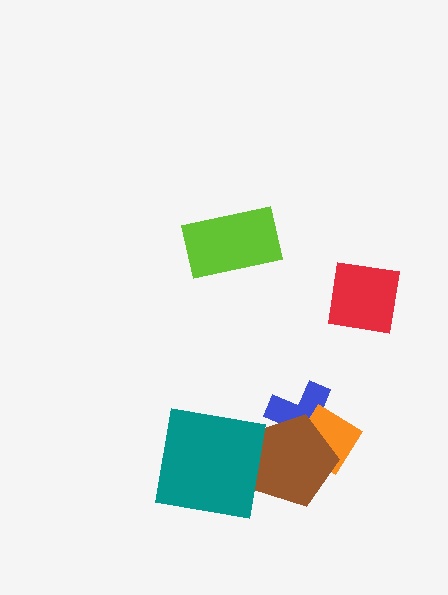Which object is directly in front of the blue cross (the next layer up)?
The orange diamond is directly in front of the blue cross.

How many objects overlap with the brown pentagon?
3 objects overlap with the brown pentagon.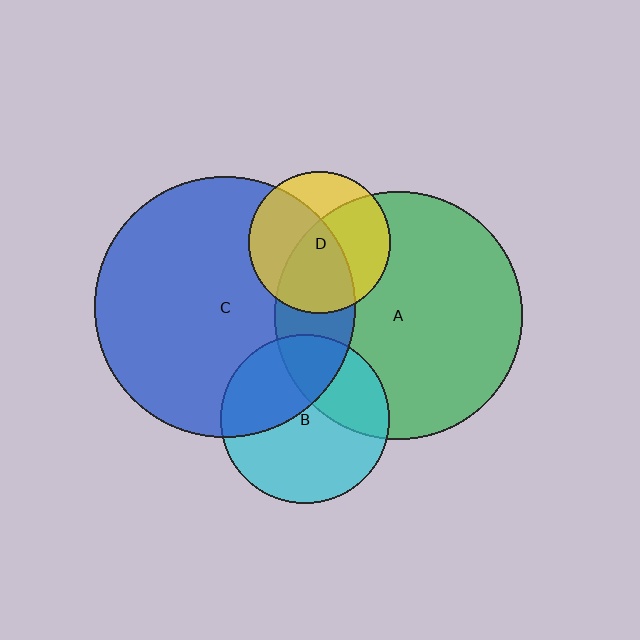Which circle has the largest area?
Circle C (blue).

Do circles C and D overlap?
Yes.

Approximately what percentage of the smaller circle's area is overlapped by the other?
Approximately 60%.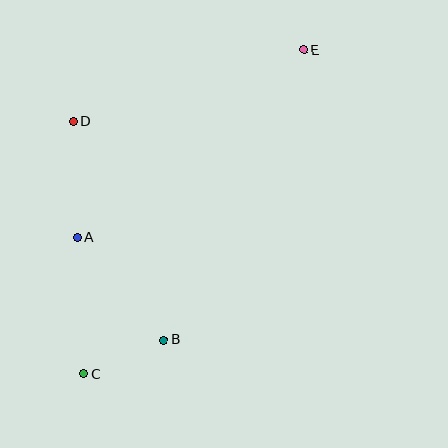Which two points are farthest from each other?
Points C and E are farthest from each other.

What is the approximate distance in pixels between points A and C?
The distance between A and C is approximately 137 pixels.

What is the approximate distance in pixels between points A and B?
The distance between A and B is approximately 134 pixels.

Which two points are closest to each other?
Points B and C are closest to each other.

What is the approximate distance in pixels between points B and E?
The distance between B and E is approximately 322 pixels.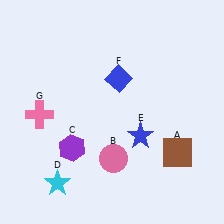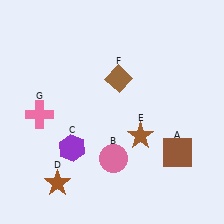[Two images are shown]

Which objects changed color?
D changed from cyan to brown. E changed from blue to brown. F changed from blue to brown.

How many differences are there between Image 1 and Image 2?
There are 3 differences between the two images.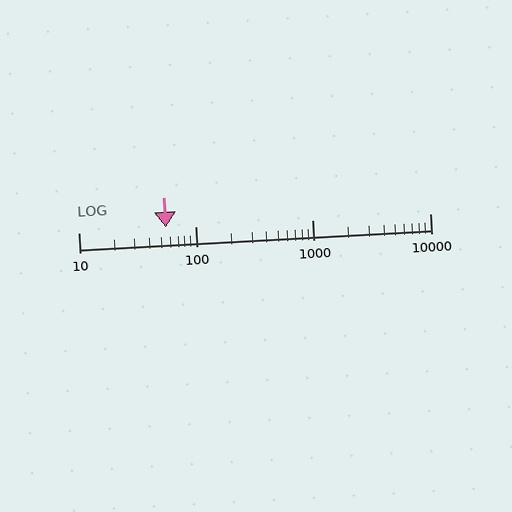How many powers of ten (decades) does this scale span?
The scale spans 3 decades, from 10 to 10000.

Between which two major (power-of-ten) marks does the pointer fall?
The pointer is between 10 and 100.